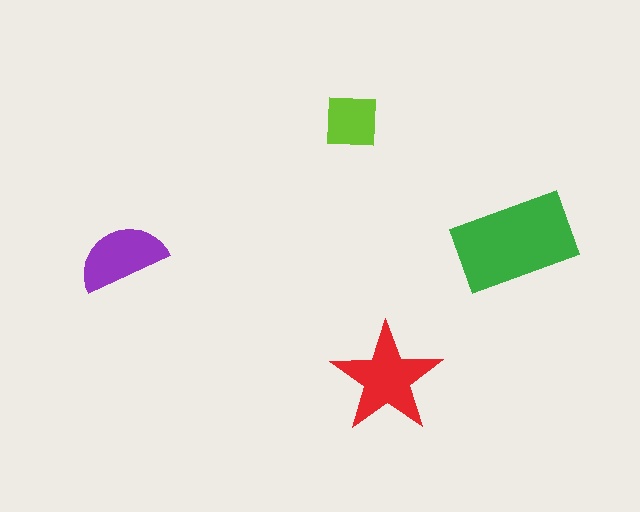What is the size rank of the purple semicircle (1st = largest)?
3rd.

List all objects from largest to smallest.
The green rectangle, the red star, the purple semicircle, the lime square.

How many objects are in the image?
There are 4 objects in the image.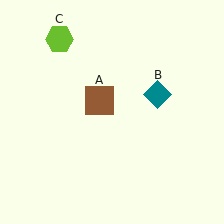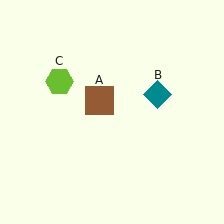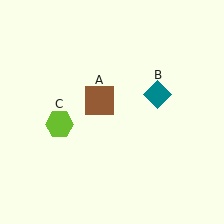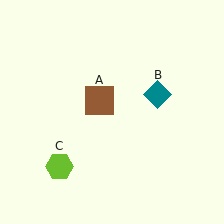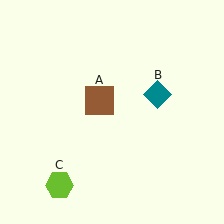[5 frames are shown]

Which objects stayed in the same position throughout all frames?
Brown square (object A) and teal diamond (object B) remained stationary.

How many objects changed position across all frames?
1 object changed position: lime hexagon (object C).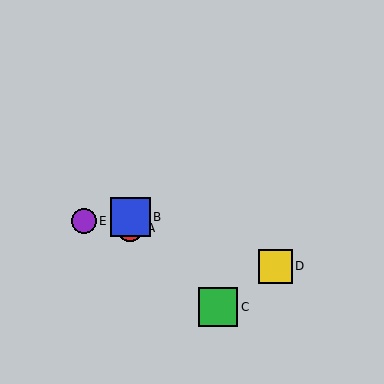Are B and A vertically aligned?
Yes, both are at x≈130.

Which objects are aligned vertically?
Objects A, B are aligned vertically.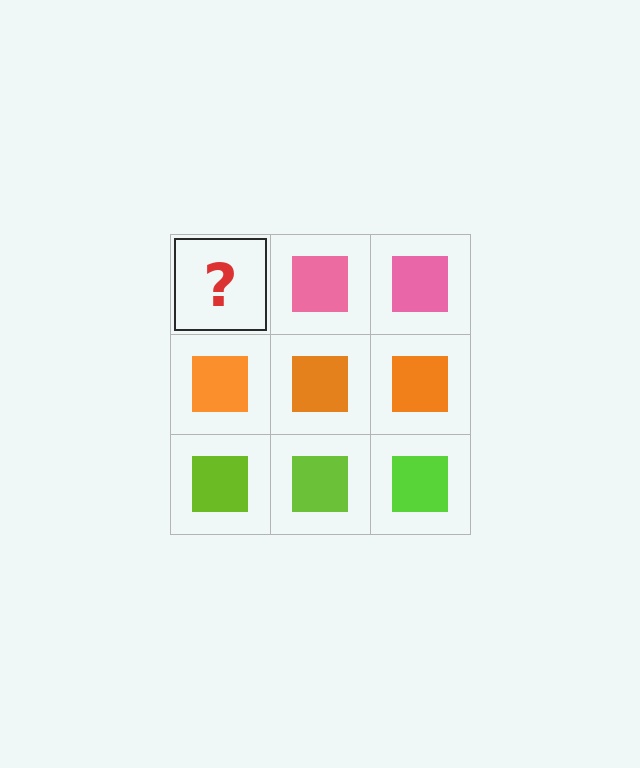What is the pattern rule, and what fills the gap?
The rule is that each row has a consistent color. The gap should be filled with a pink square.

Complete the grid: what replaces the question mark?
The question mark should be replaced with a pink square.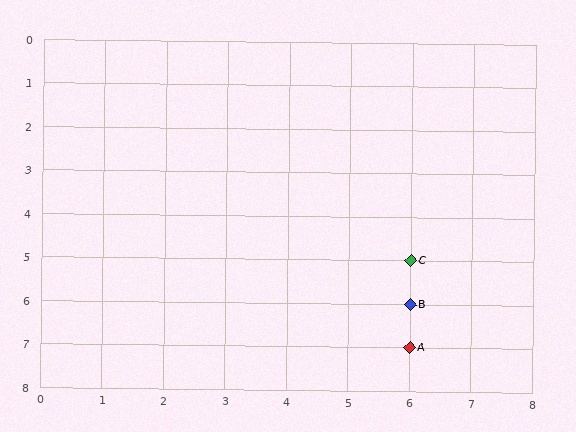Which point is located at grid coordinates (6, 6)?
Point B is at (6, 6).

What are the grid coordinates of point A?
Point A is at grid coordinates (6, 7).